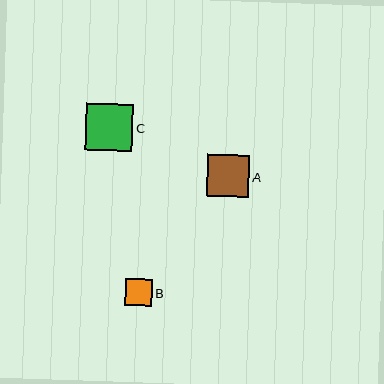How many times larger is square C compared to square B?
Square C is approximately 1.8 times the size of square B.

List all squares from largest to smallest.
From largest to smallest: C, A, B.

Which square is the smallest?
Square B is the smallest with a size of approximately 27 pixels.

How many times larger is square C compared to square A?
Square C is approximately 1.1 times the size of square A.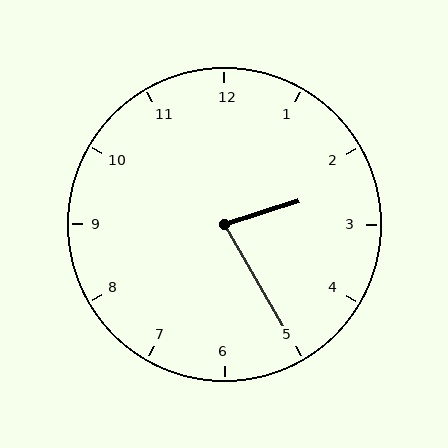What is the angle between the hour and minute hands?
Approximately 78 degrees.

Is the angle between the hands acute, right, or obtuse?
It is acute.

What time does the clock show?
2:25.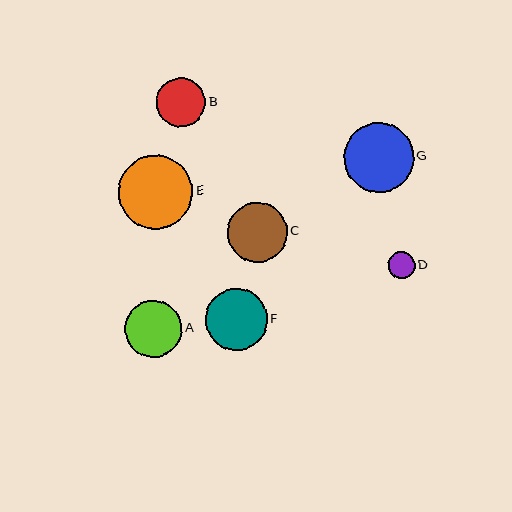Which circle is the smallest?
Circle D is the smallest with a size of approximately 27 pixels.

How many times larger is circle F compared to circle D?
Circle F is approximately 2.3 times the size of circle D.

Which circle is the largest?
Circle E is the largest with a size of approximately 74 pixels.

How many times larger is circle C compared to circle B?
Circle C is approximately 1.2 times the size of circle B.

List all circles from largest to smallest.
From largest to smallest: E, G, F, C, A, B, D.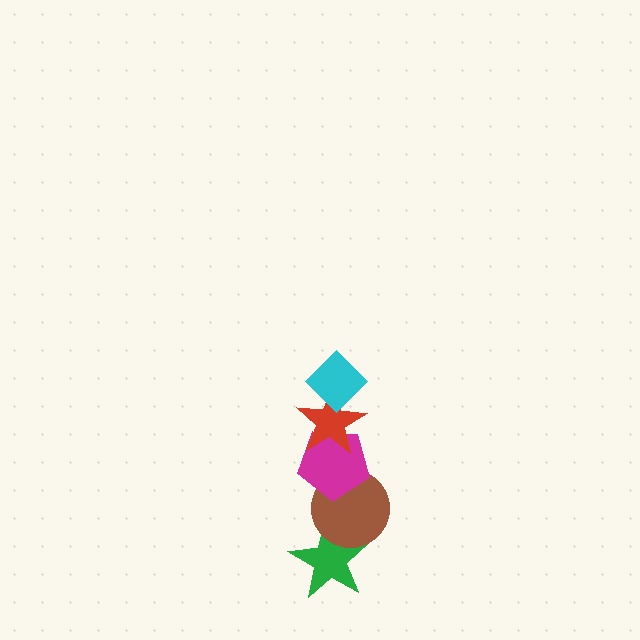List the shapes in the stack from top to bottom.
From top to bottom: the cyan diamond, the red star, the magenta pentagon, the brown circle, the green star.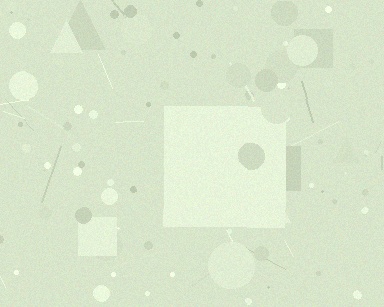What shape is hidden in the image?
A square is hidden in the image.